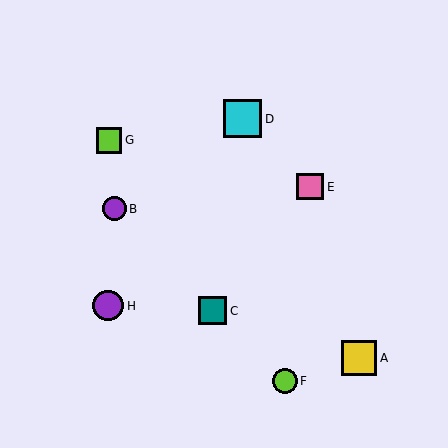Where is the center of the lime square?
The center of the lime square is at (109, 140).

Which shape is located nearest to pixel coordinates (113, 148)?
The lime square (labeled G) at (109, 140) is nearest to that location.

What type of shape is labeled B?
Shape B is a purple circle.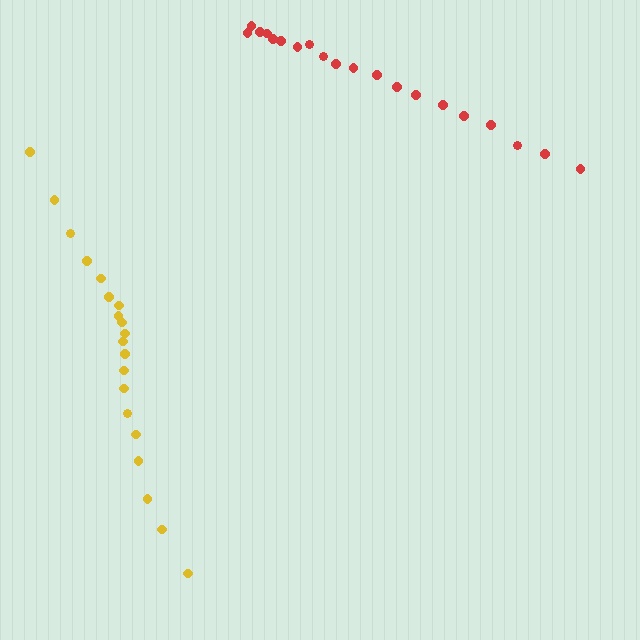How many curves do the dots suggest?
There are 2 distinct paths.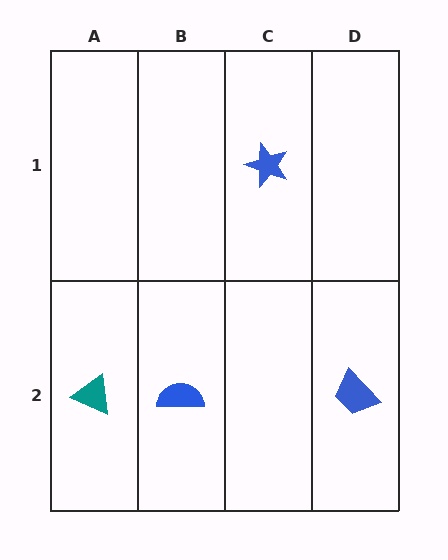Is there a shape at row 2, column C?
No, that cell is empty.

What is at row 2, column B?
A blue semicircle.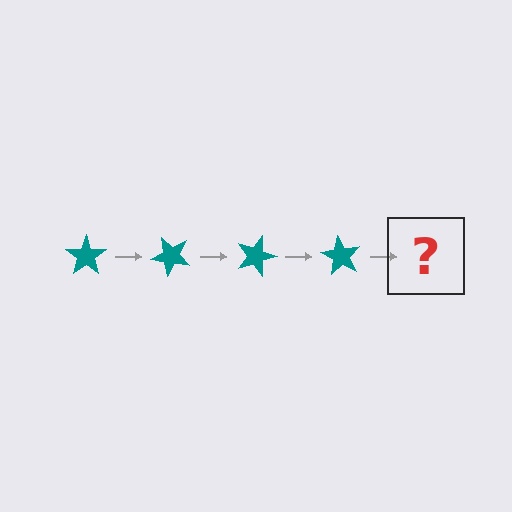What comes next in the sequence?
The next element should be a teal star rotated 180 degrees.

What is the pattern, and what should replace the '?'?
The pattern is that the star rotates 45 degrees each step. The '?' should be a teal star rotated 180 degrees.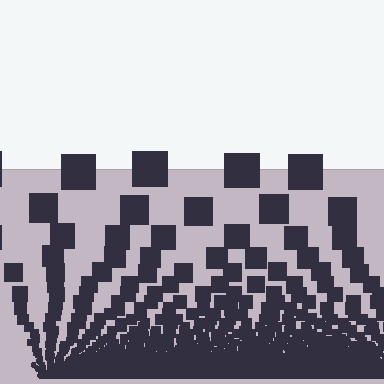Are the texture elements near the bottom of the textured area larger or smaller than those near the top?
Smaller. The gradient is inverted — elements near the bottom are smaller and denser.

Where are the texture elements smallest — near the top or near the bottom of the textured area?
Near the bottom.